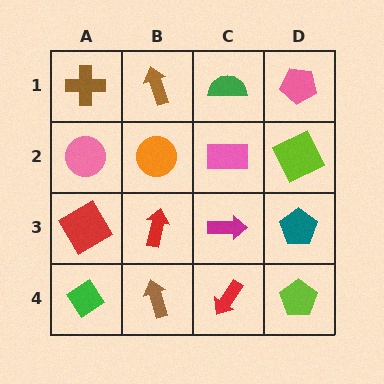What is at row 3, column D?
A teal pentagon.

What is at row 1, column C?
A green semicircle.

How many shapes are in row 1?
4 shapes.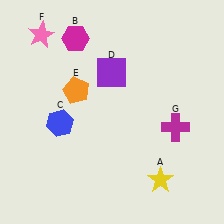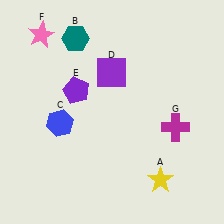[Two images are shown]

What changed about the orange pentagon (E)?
In Image 1, E is orange. In Image 2, it changed to purple.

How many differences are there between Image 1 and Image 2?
There are 2 differences between the two images.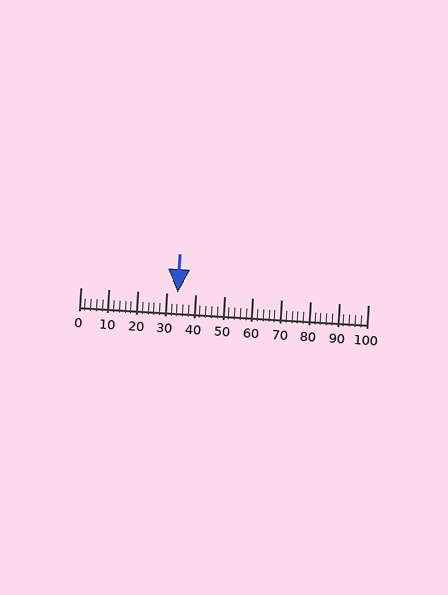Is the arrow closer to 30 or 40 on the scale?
The arrow is closer to 30.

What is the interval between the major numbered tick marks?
The major tick marks are spaced 10 units apart.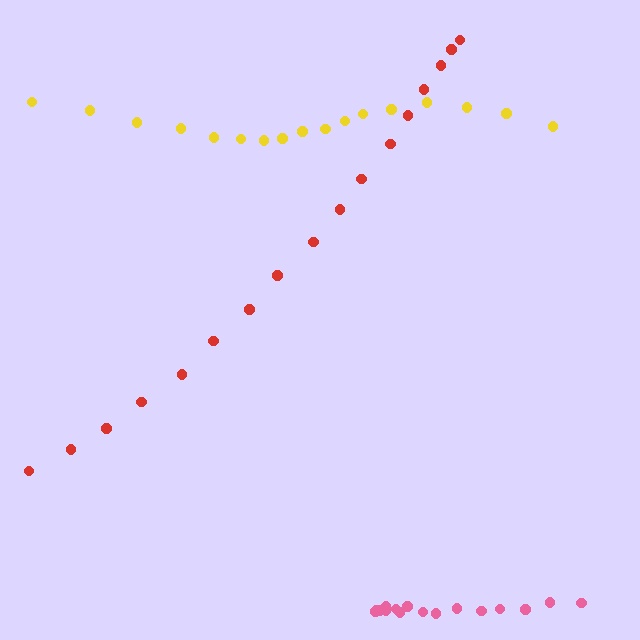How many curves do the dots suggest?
There are 3 distinct paths.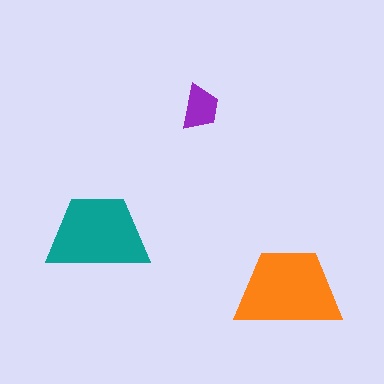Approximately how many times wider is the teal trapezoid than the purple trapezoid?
About 2 times wider.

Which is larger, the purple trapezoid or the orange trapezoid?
The orange one.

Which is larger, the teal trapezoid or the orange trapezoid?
The orange one.